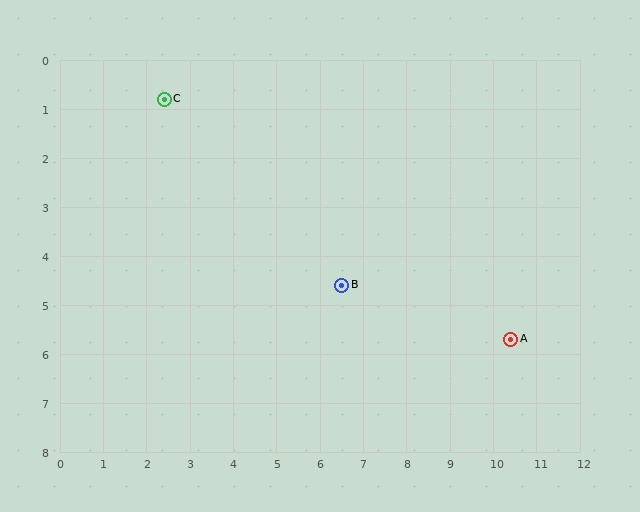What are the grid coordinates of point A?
Point A is at approximately (10.4, 5.7).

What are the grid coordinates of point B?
Point B is at approximately (6.5, 4.6).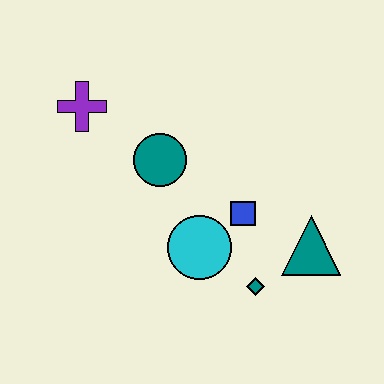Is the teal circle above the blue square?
Yes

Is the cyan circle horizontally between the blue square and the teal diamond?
No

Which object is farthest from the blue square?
The purple cross is farthest from the blue square.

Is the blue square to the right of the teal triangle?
No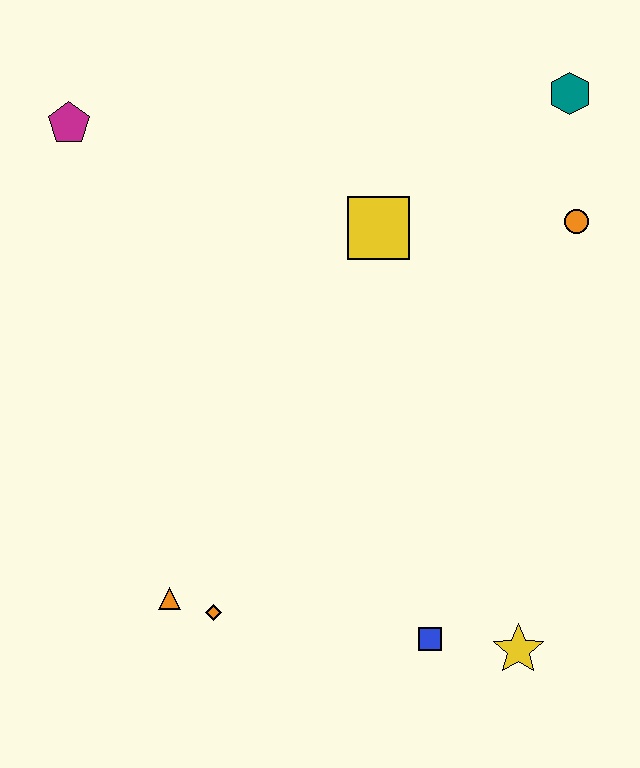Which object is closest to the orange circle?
The teal hexagon is closest to the orange circle.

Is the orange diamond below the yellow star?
No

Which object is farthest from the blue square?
The magenta pentagon is farthest from the blue square.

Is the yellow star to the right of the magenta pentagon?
Yes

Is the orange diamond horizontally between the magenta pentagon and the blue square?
Yes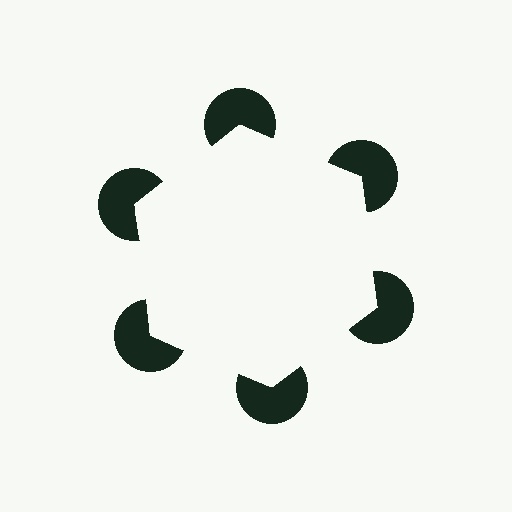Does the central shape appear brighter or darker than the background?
It typically appears slightly brighter than the background, even though no actual brightness change is drawn.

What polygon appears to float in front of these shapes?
An illusory hexagon — its edges are inferred from the aligned wedge cuts in the pac-man discs, not physically drawn.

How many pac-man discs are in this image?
There are 6 — one at each vertex of the illusory hexagon.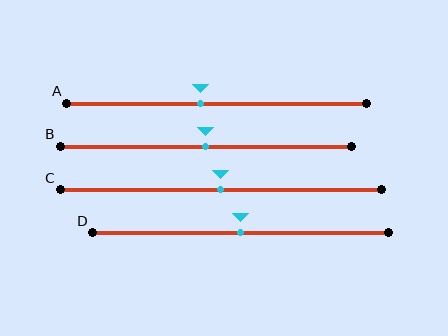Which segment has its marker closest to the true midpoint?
Segment B has its marker closest to the true midpoint.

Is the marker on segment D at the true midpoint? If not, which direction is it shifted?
Yes, the marker on segment D is at the true midpoint.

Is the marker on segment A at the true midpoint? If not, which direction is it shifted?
No, the marker on segment A is shifted to the left by about 5% of the segment length.